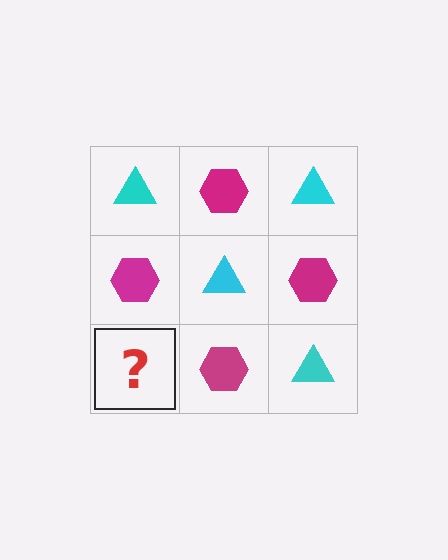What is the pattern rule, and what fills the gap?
The rule is that it alternates cyan triangle and magenta hexagon in a checkerboard pattern. The gap should be filled with a cyan triangle.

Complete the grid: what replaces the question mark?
The question mark should be replaced with a cyan triangle.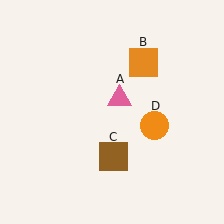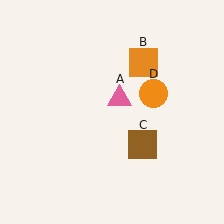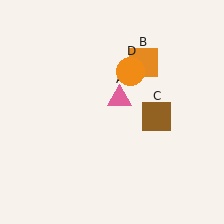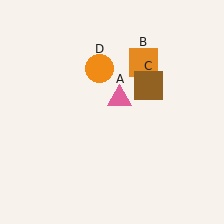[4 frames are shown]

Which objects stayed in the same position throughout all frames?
Pink triangle (object A) and orange square (object B) remained stationary.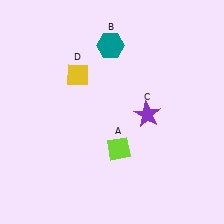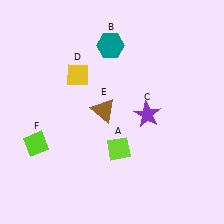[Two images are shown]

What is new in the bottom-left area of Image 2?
A lime diamond (F) was added in the bottom-left area of Image 2.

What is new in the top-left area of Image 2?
A brown triangle (E) was added in the top-left area of Image 2.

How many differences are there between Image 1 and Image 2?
There are 2 differences between the two images.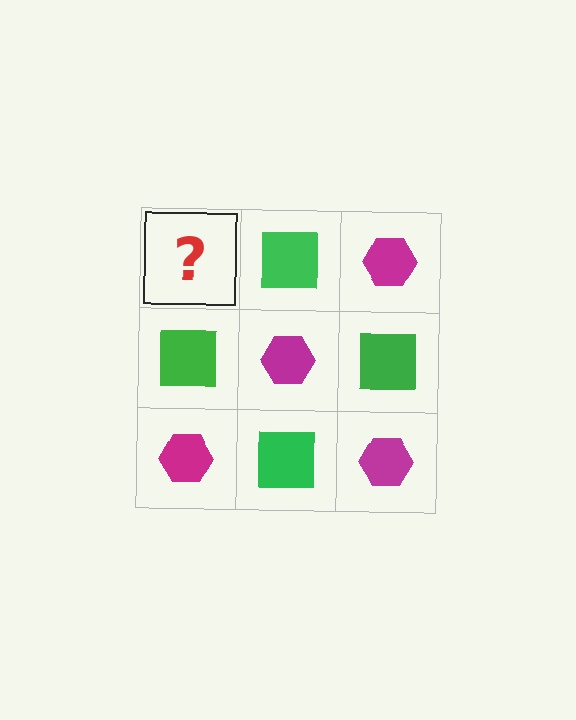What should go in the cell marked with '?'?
The missing cell should contain a magenta hexagon.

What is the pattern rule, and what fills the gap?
The rule is that it alternates magenta hexagon and green square in a checkerboard pattern. The gap should be filled with a magenta hexagon.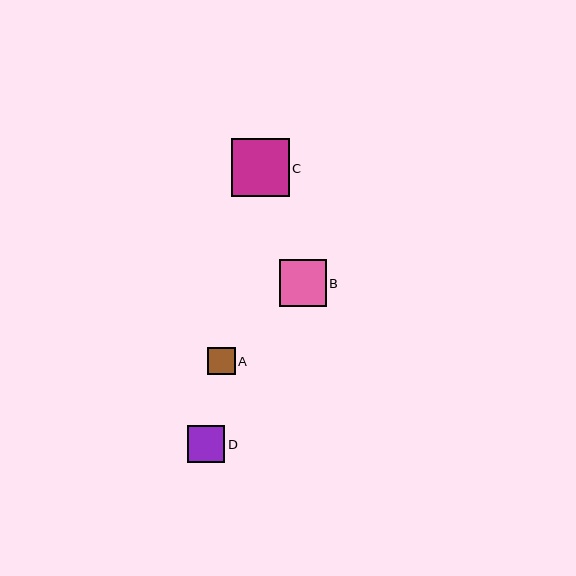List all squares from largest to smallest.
From largest to smallest: C, B, D, A.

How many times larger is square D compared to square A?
Square D is approximately 1.4 times the size of square A.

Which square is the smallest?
Square A is the smallest with a size of approximately 27 pixels.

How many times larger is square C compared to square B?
Square C is approximately 1.2 times the size of square B.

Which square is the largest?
Square C is the largest with a size of approximately 58 pixels.